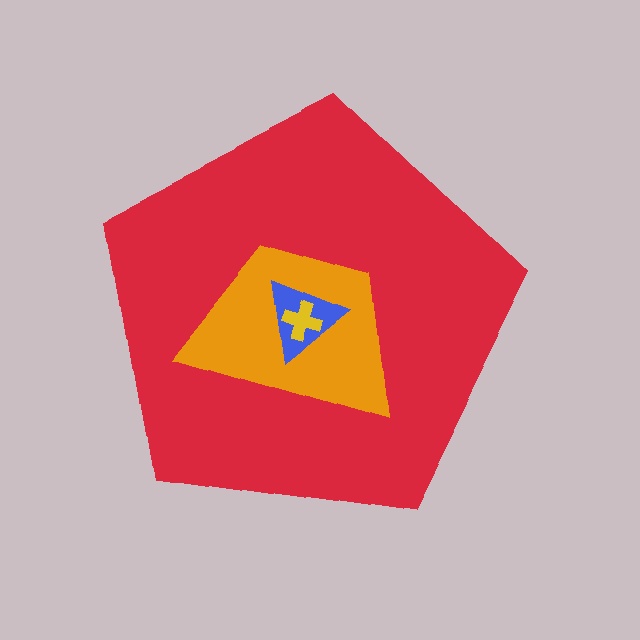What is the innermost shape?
The yellow cross.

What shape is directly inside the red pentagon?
The orange trapezoid.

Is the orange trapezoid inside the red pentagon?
Yes.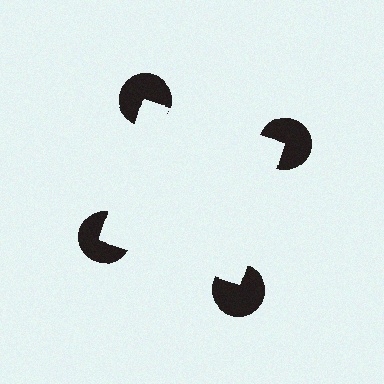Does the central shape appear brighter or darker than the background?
It typically appears slightly brighter than the background, even though no actual brightness change is drawn.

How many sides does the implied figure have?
4 sides.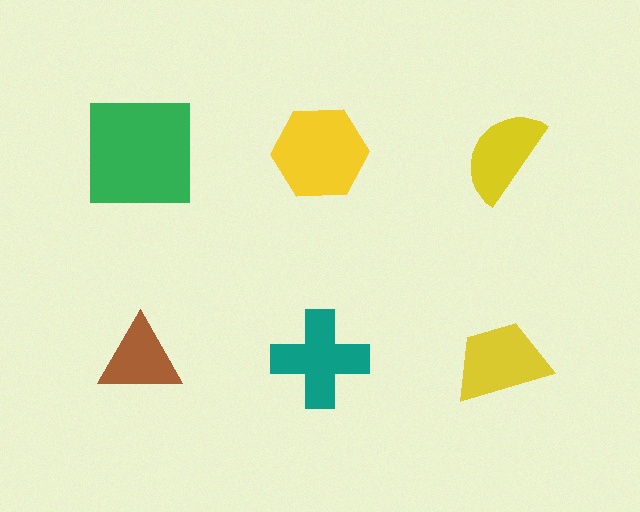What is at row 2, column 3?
A yellow trapezoid.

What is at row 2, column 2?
A teal cross.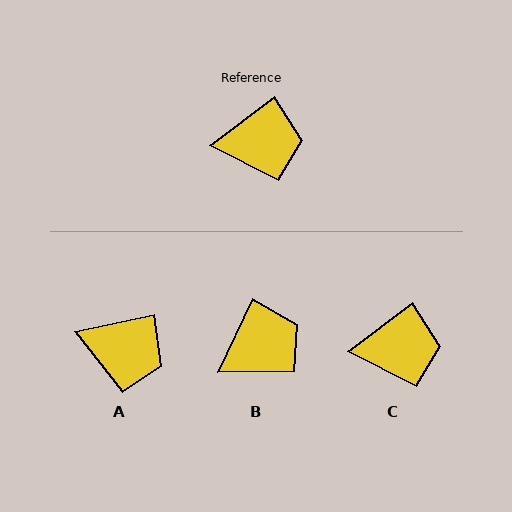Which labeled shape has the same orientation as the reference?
C.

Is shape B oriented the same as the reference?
No, it is off by about 28 degrees.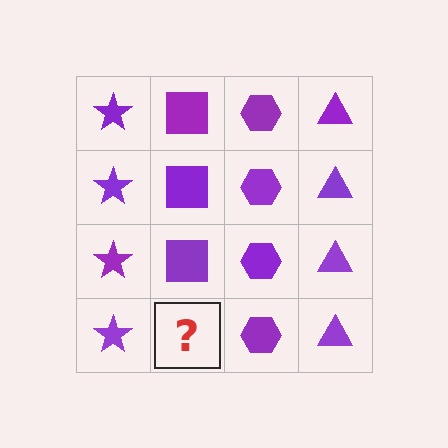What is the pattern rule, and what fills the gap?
The rule is that each column has a consistent shape. The gap should be filled with a purple square.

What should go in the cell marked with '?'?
The missing cell should contain a purple square.